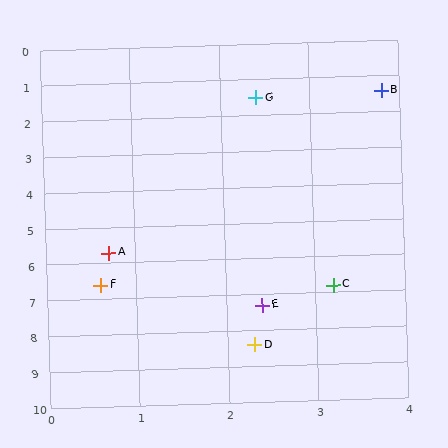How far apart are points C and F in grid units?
Points C and F are about 2.6 grid units apart.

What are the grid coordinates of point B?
Point B is at approximately (3.8, 1.4).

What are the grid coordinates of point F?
Point F is at approximately (0.6, 6.6).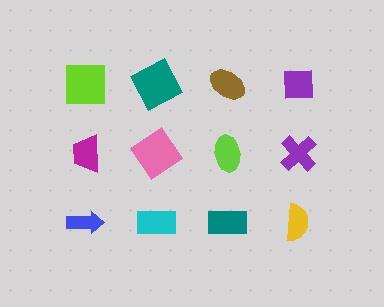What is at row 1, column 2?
A teal square.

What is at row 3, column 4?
A yellow semicircle.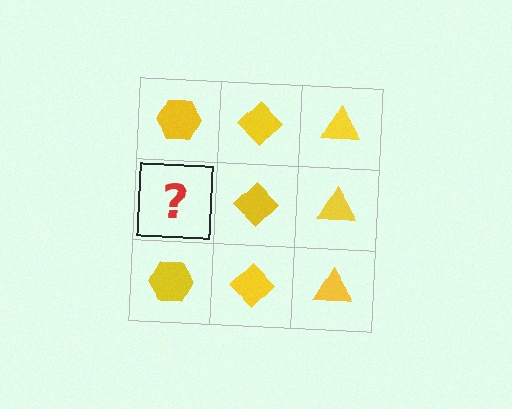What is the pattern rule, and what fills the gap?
The rule is that each column has a consistent shape. The gap should be filled with a yellow hexagon.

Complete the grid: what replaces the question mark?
The question mark should be replaced with a yellow hexagon.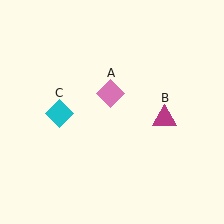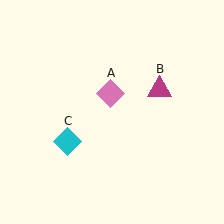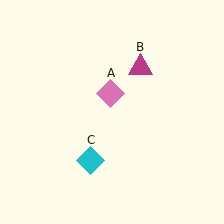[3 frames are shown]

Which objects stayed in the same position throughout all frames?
Pink diamond (object A) remained stationary.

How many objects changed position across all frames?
2 objects changed position: magenta triangle (object B), cyan diamond (object C).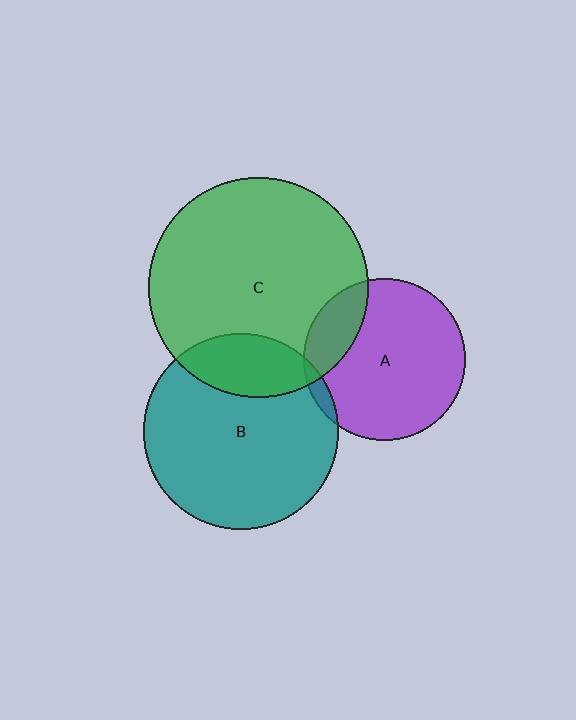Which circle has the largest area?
Circle C (green).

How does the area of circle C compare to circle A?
Approximately 1.8 times.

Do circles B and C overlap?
Yes.